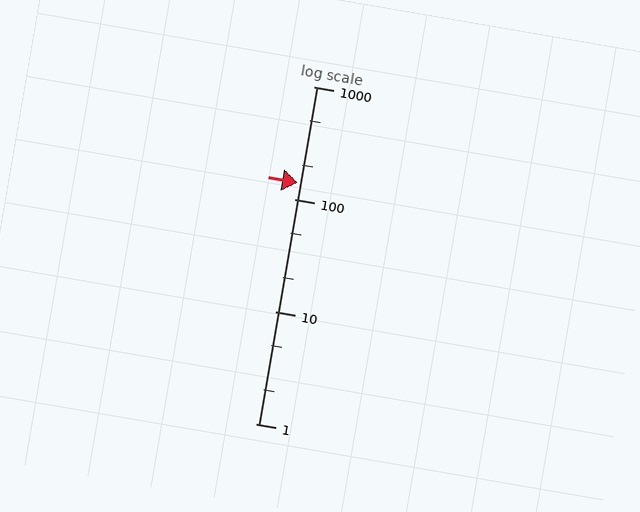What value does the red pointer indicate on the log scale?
The pointer indicates approximately 140.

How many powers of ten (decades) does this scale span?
The scale spans 3 decades, from 1 to 1000.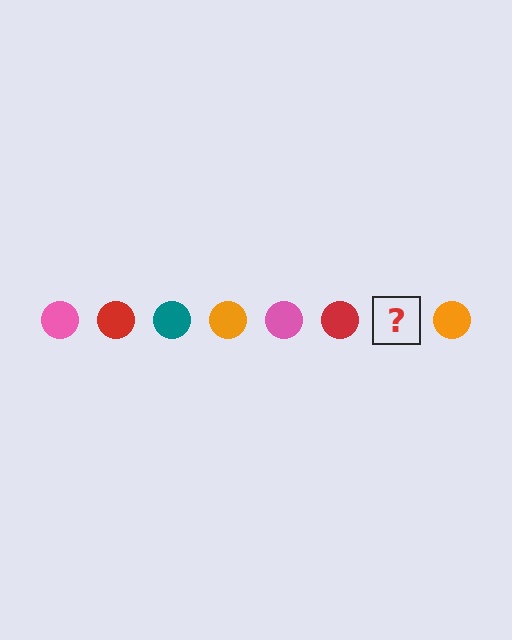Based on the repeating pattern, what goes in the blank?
The blank should be a teal circle.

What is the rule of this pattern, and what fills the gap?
The rule is that the pattern cycles through pink, red, teal, orange circles. The gap should be filled with a teal circle.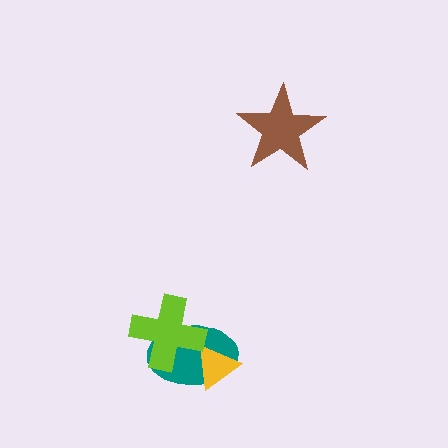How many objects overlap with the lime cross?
1 object overlaps with the lime cross.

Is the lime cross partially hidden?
No, no other shape covers it.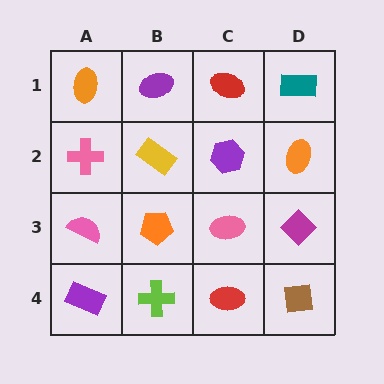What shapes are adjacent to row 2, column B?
A purple ellipse (row 1, column B), an orange pentagon (row 3, column B), a pink cross (row 2, column A), a purple hexagon (row 2, column C).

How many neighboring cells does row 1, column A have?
2.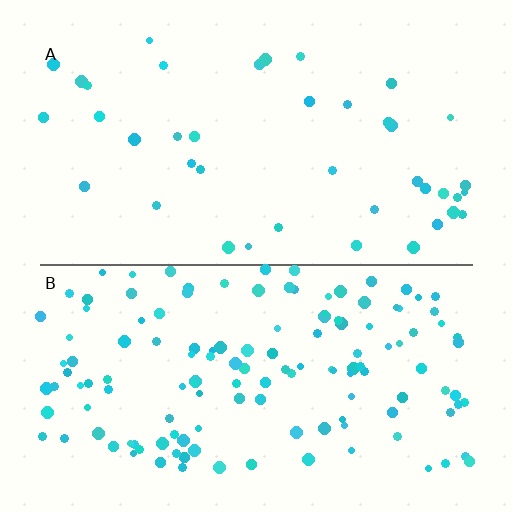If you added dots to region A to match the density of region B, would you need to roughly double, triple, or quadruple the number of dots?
Approximately triple.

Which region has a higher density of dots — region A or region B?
B (the bottom).